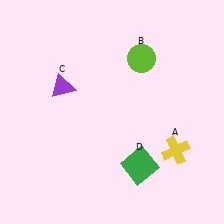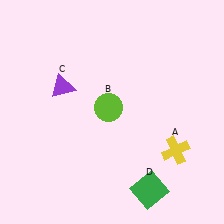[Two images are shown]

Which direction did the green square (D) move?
The green square (D) moved down.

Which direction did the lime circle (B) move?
The lime circle (B) moved down.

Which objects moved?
The objects that moved are: the lime circle (B), the green square (D).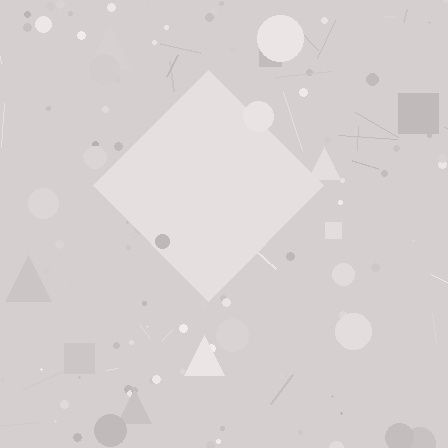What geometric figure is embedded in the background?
A diamond is embedded in the background.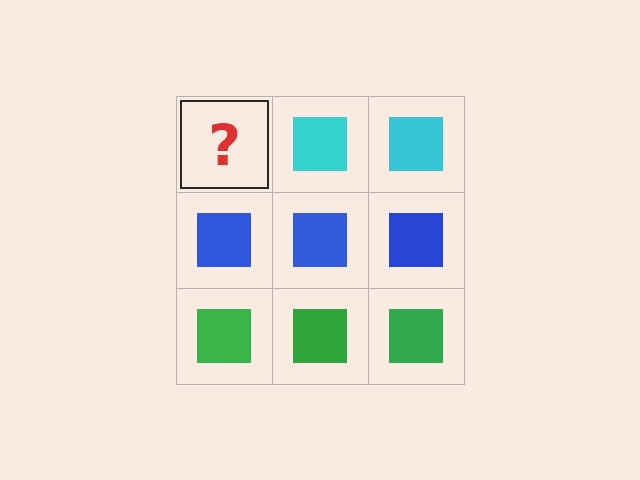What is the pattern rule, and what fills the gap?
The rule is that each row has a consistent color. The gap should be filled with a cyan square.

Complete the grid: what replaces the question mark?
The question mark should be replaced with a cyan square.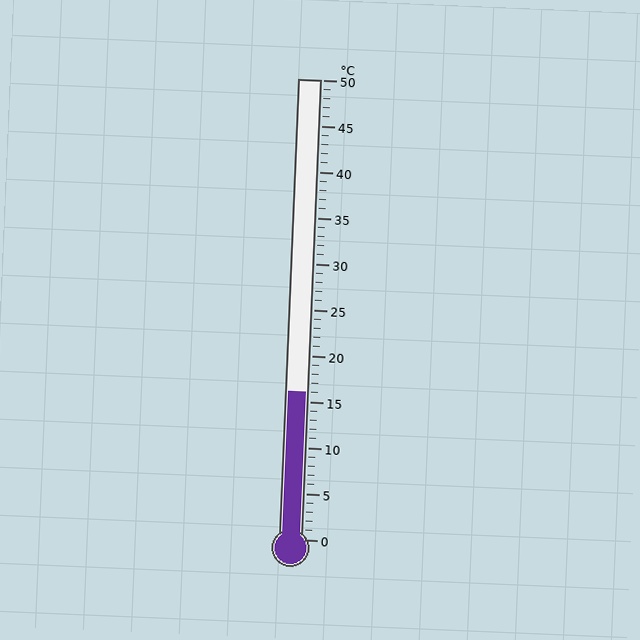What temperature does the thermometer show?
The thermometer shows approximately 16°C.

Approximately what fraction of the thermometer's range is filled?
The thermometer is filled to approximately 30% of its range.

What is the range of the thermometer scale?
The thermometer scale ranges from 0°C to 50°C.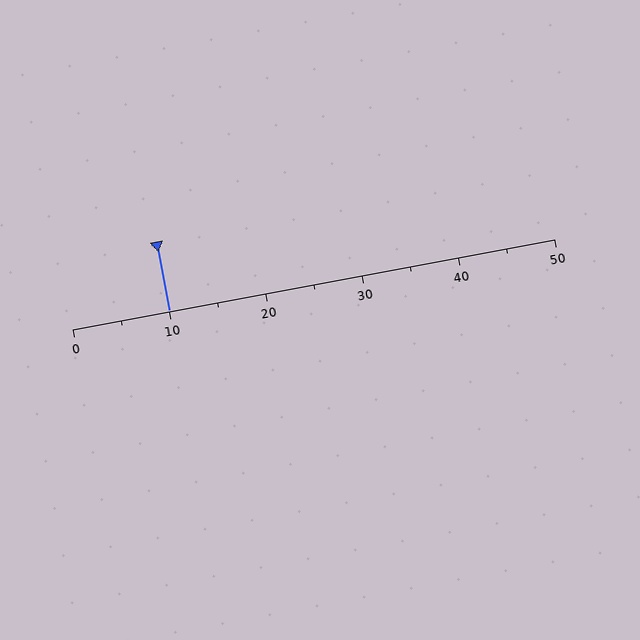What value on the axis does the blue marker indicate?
The marker indicates approximately 10.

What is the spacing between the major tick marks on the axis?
The major ticks are spaced 10 apart.